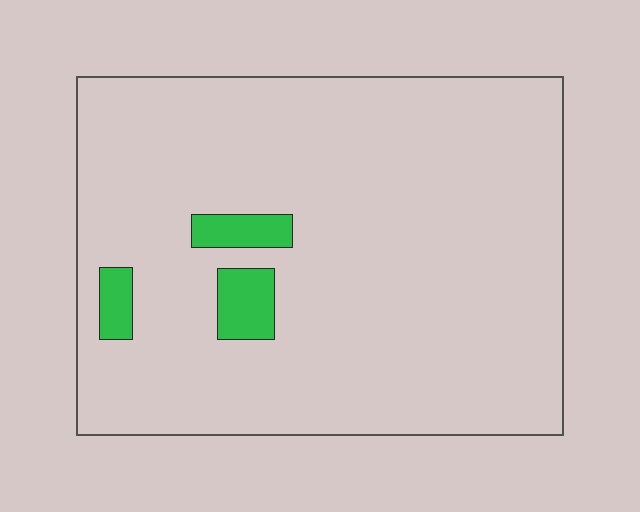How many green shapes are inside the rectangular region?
3.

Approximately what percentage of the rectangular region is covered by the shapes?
Approximately 5%.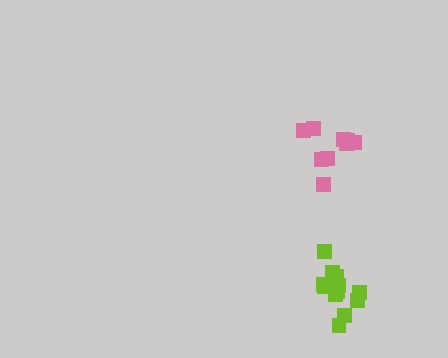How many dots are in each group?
Group 1: 9 dots, Group 2: 12 dots (21 total).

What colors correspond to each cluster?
The clusters are colored: pink, lime.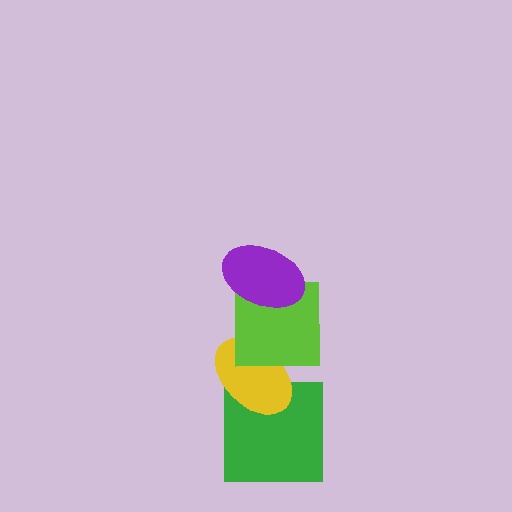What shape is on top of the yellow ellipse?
The lime square is on top of the yellow ellipse.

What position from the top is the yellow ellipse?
The yellow ellipse is 3rd from the top.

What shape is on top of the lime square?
The purple ellipse is on top of the lime square.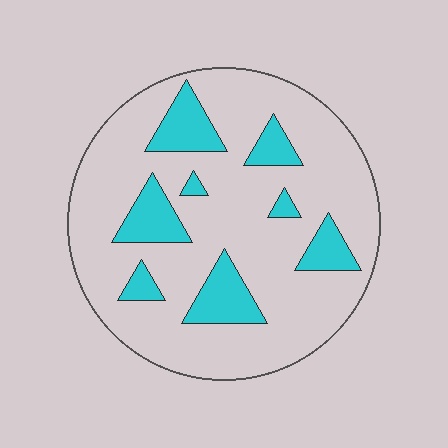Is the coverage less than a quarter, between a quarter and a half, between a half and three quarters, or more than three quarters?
Less than a quarter.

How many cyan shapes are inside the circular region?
8.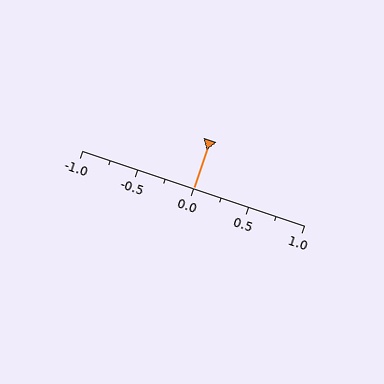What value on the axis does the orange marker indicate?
The marker indicates approximately 0.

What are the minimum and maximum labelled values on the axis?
The axis runs from -1.0 to 1.0.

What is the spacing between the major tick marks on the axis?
The major ticks are spaced 0.5 apart.